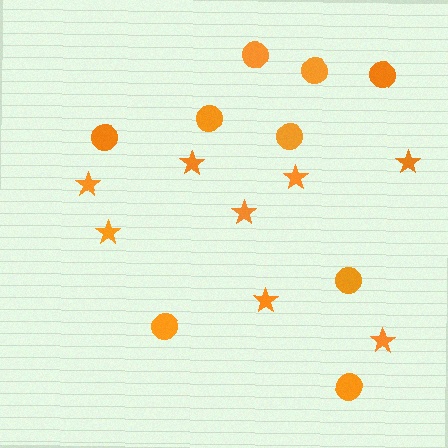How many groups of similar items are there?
There are 2 groups: one group of stars (8) and one group of circles (9).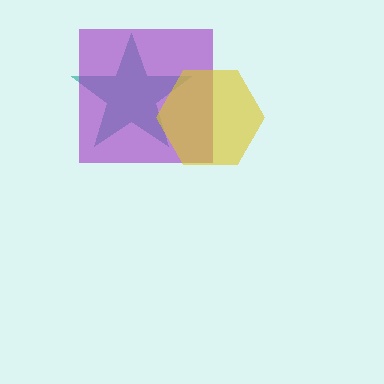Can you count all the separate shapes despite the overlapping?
Yes, there are 3 separate shapes.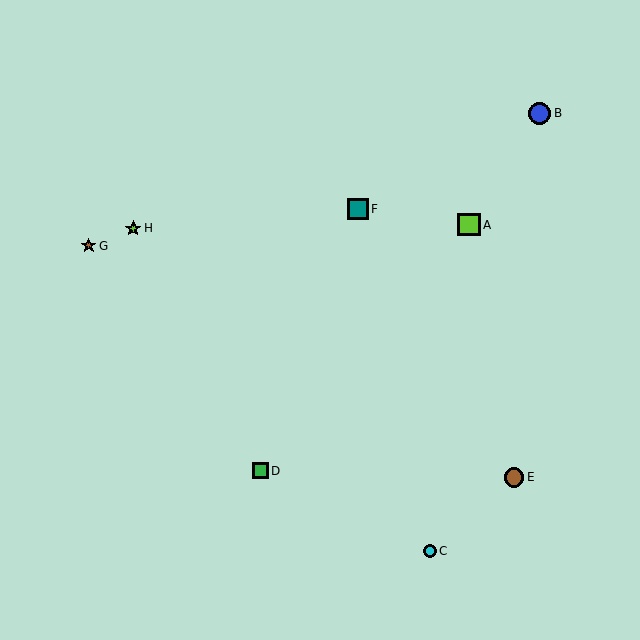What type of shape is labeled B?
Shape B is a blue circle.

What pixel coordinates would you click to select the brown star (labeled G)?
Click at (89, 246) to select the brown star G.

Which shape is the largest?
The lime square (labeled A) is the largest.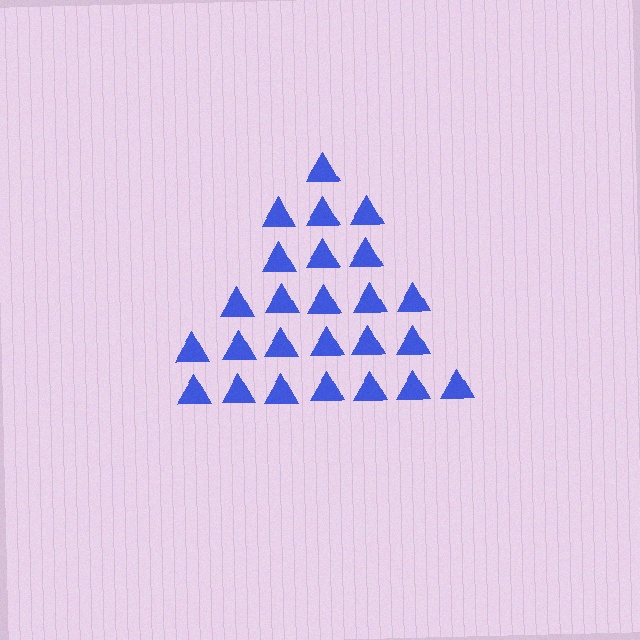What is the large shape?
The large shape is a triangle.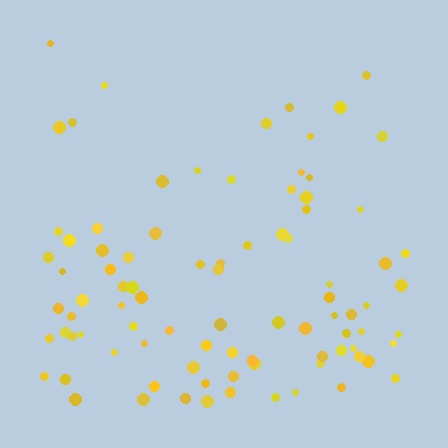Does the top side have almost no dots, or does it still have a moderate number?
Still a moderate number, just noticeably fewer than the bottom.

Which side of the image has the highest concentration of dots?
The bottom.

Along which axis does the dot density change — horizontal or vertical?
Vertical.